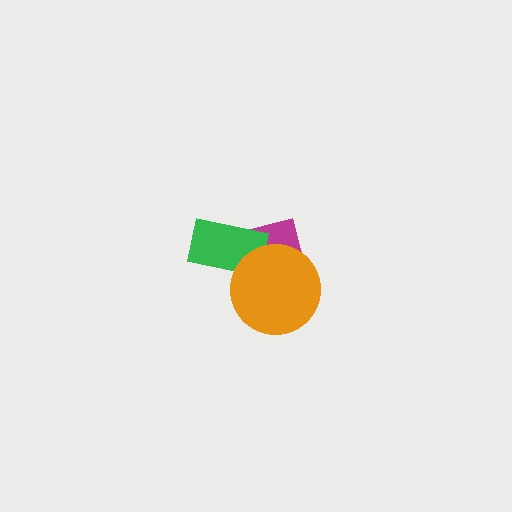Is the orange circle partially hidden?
No, no other shape covers it.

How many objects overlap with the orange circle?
2 objects overlap with the orange circle.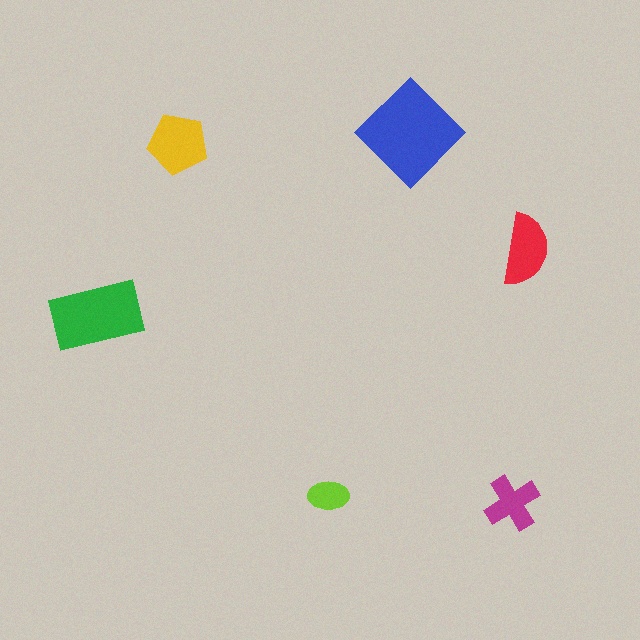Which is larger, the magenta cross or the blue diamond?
The blue diamond.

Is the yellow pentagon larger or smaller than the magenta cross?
Larger.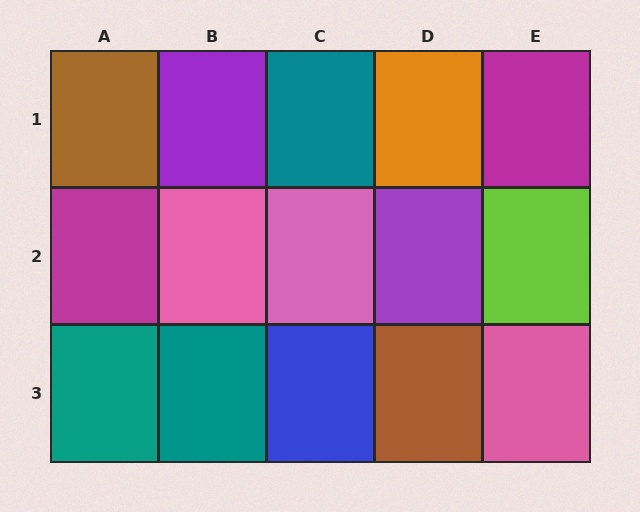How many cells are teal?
3 cells are teal.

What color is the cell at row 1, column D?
Orange.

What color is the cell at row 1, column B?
Purple.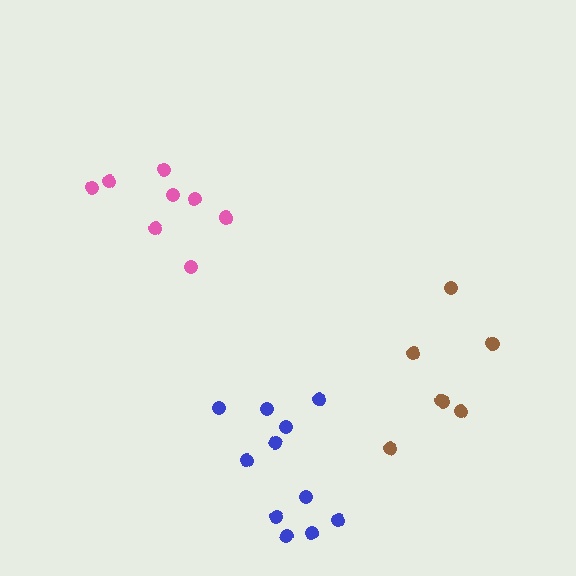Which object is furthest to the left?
The pink cluster is leftmost.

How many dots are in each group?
Group 1: 11 dots, Group 2: 8 dots, Group 3: 7 dots (26 total).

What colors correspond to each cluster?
The clusters are colored: blue, pink, brown.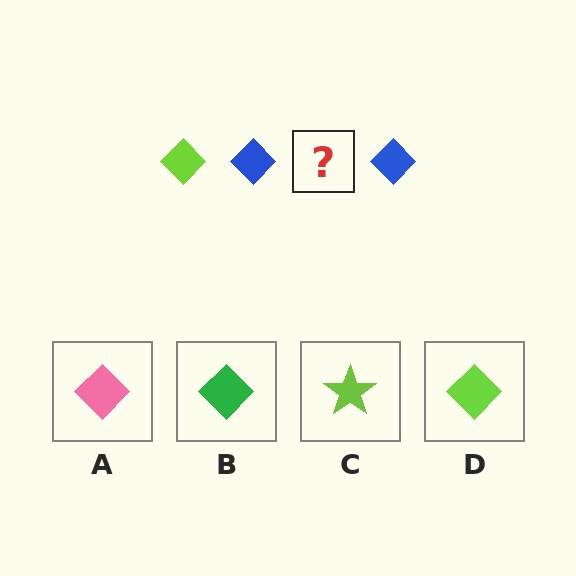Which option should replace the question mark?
Option D.